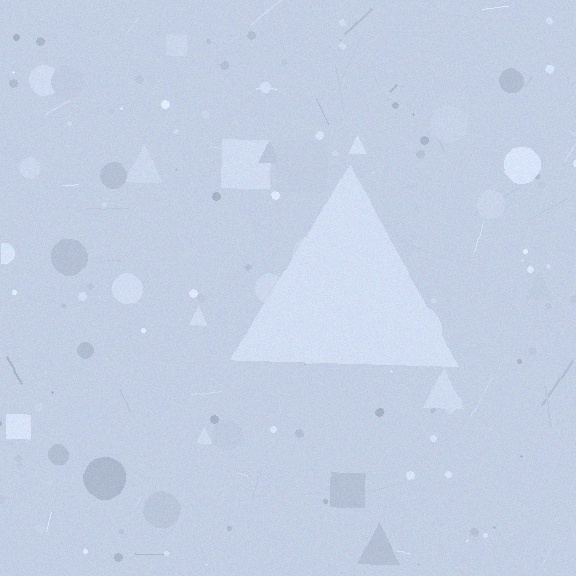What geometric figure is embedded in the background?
A triangle is embedded in the background.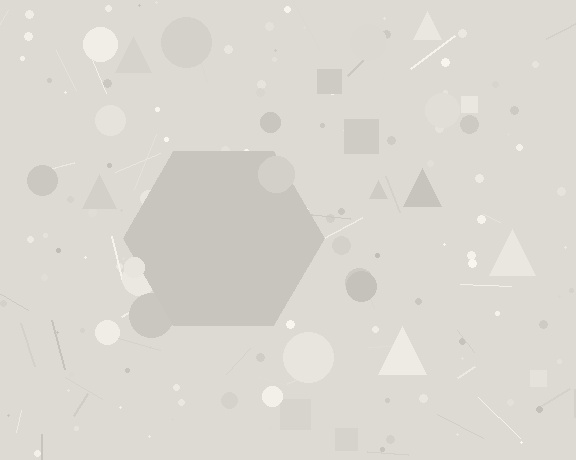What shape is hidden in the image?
A hexagon is hidden in the image.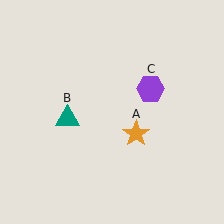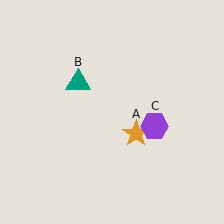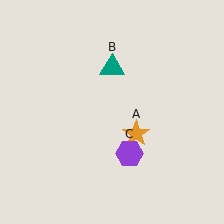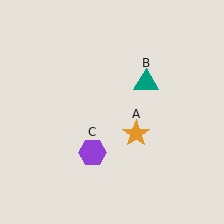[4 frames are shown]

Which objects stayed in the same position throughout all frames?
Orange star (object A) remained stationary.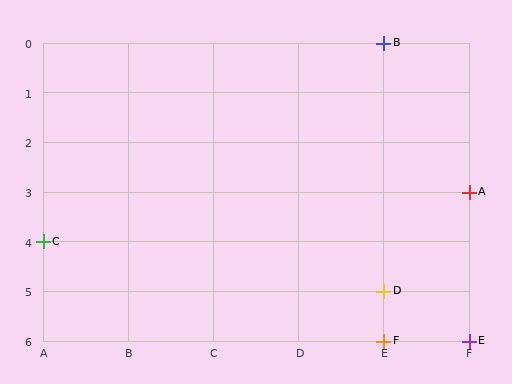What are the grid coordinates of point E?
Point E is at grid coordinates (F, 6).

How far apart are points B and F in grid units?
Points B and F are 6 rows apart.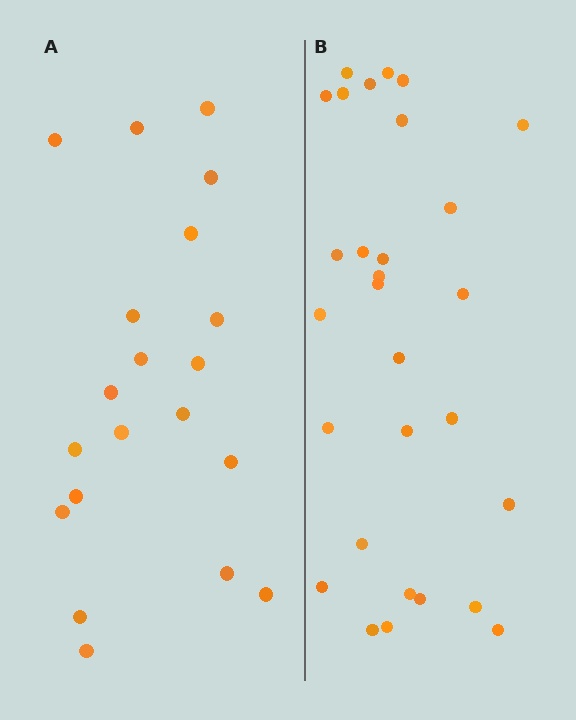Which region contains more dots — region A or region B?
Region B (the right region) has more dots.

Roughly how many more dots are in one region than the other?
Region B has roughly 8 or so more dots than region A.